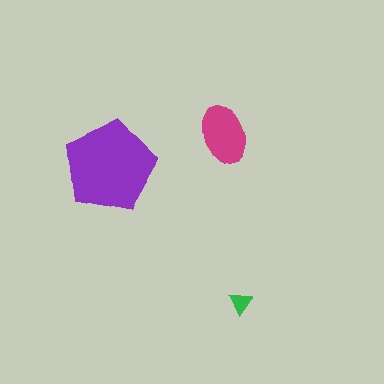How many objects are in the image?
There are 3 objects in the image.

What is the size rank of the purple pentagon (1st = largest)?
1st.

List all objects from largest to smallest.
The purple pentagon, the magenta ellipse, the green triangle.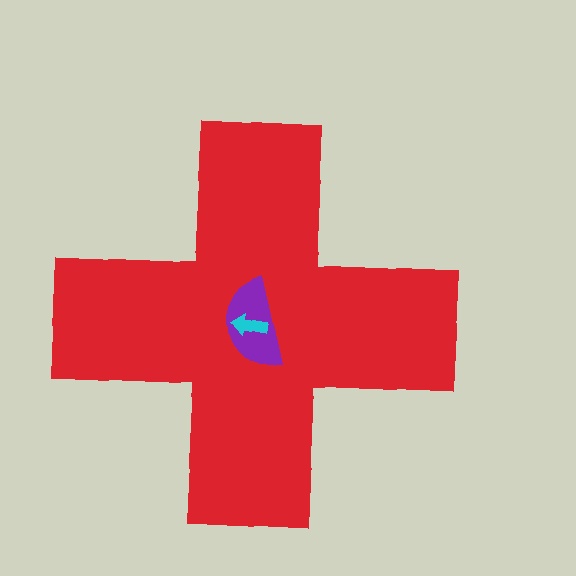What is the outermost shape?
The red cross.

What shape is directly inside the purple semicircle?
The cyan arrow.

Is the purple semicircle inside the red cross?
Yes.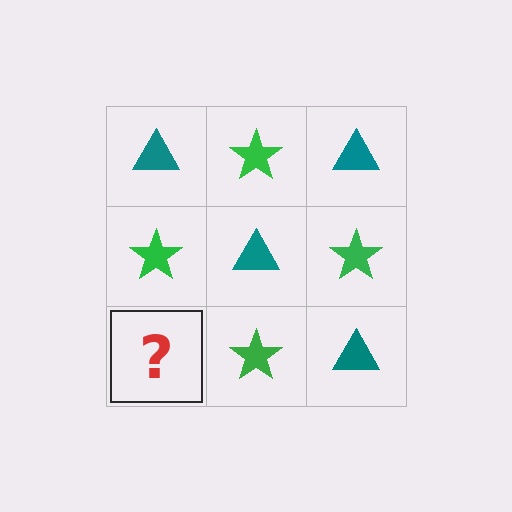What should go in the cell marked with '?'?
The missing cell should contain a teal triangle.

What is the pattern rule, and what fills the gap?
The rule is that it alternates teal triangle and green star in a checkerboard pattern. The gap should be filled with a teal triangle.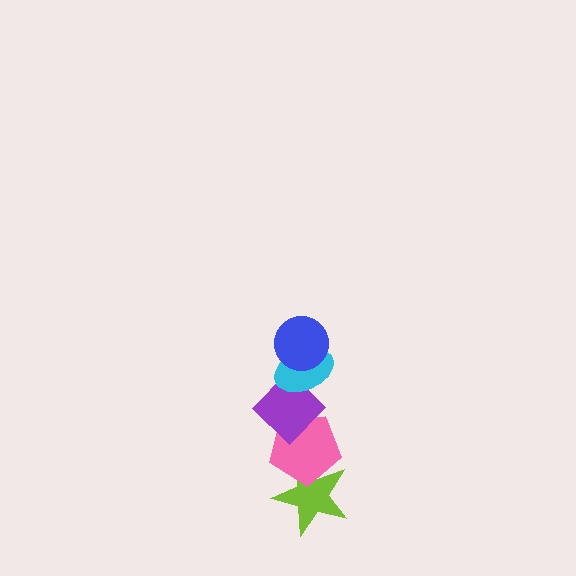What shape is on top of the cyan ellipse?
The blue circle is on top of the cyan ellipse.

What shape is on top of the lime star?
The pink pentagon is on top of the lime star.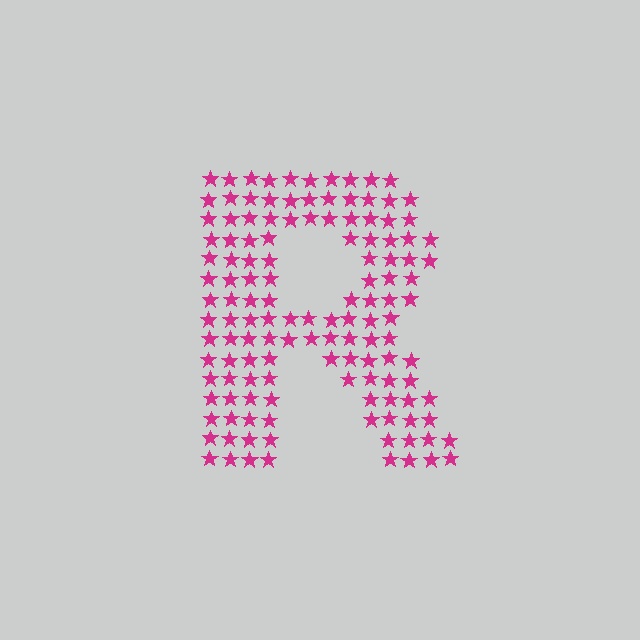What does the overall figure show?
The overall figure shows the letter R.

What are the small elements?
The small elements are stars.